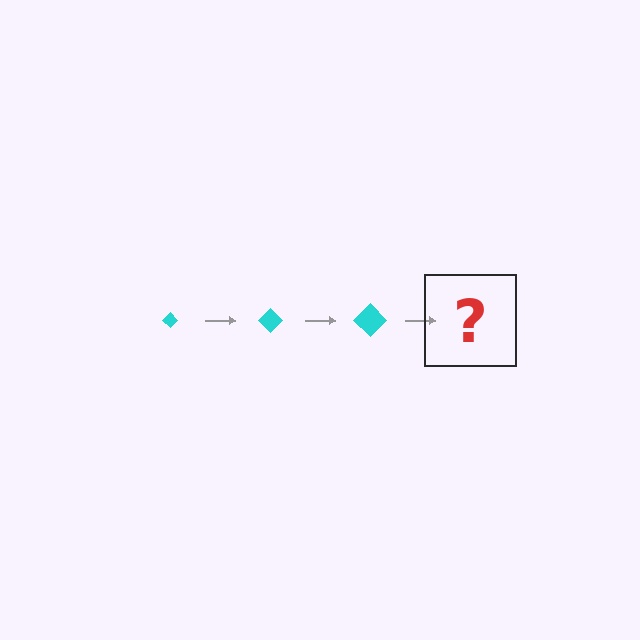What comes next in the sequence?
The next element should be a cyan diamond, larger than the previous one.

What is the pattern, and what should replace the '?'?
The pattern is that the diamond gets progressively larger each step. The '?' should be a cyan diamond, larger than the previous one.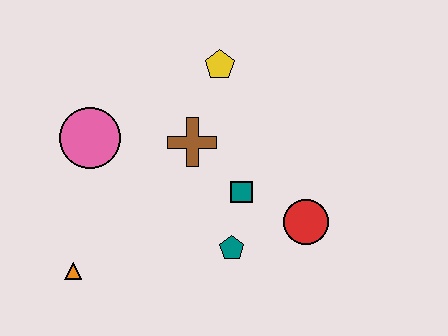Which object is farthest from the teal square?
The orange triangle is farthest from the teal square.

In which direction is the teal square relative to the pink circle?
The teal square is to the right of the pink circle.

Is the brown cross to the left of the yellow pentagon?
Yes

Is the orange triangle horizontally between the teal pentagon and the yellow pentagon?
No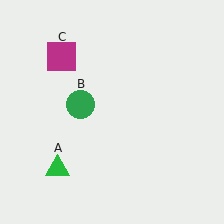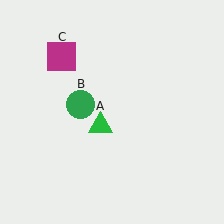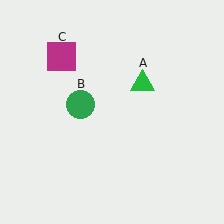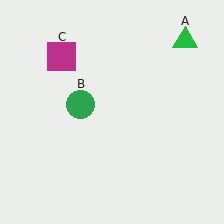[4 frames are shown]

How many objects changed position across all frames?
1 object changed position: green triangle (object A).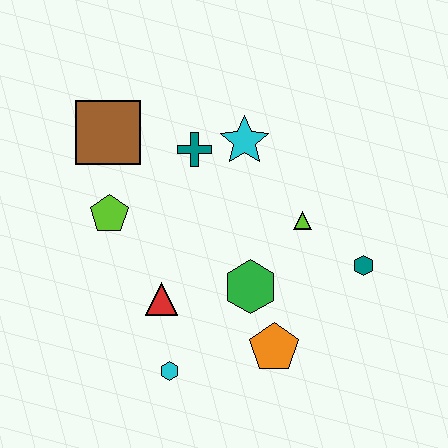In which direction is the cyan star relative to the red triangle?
The cyan star is above the red triangle.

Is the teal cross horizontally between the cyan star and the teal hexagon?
No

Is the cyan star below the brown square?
Yes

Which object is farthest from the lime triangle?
The brown square is farthest from the lime triangle.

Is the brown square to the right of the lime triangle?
No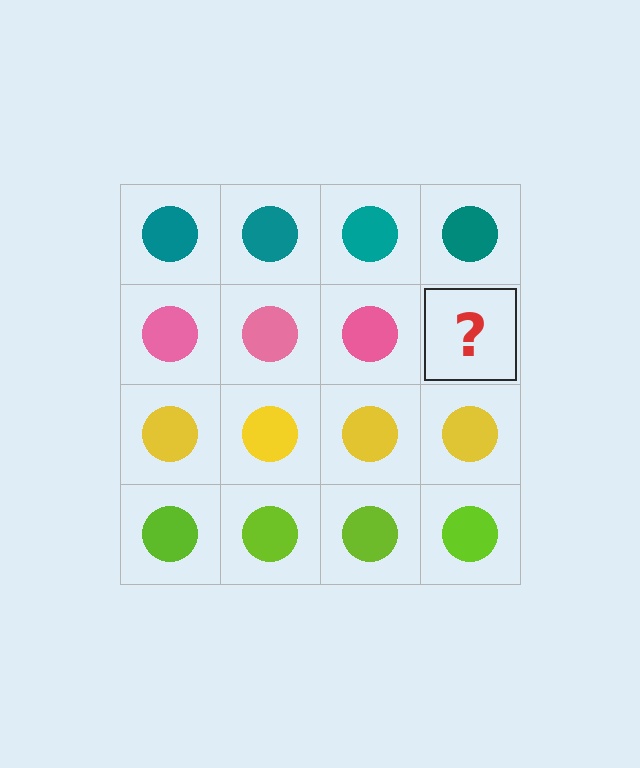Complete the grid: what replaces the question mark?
The question mark should be replaced with a pink circle.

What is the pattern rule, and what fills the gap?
The rule is that each row has a consistent color. The gap should be filled with a pink circle.